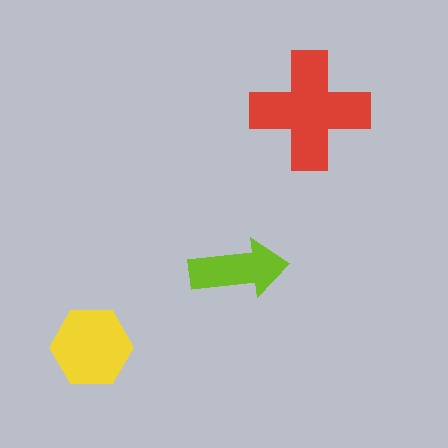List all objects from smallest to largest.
The lime arrow, the yellow hexagon, the red cross.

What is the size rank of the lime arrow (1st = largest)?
3rd.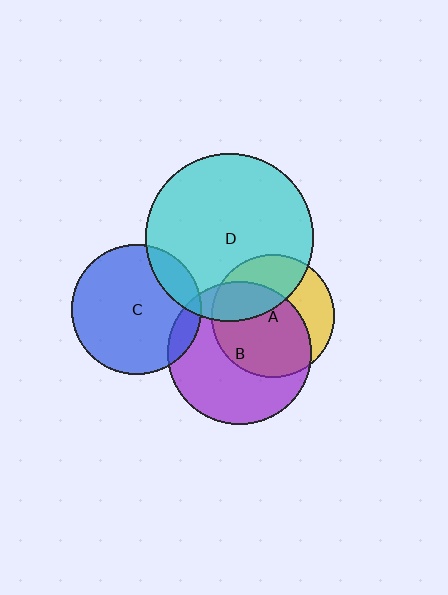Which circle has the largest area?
Circle D (cyan).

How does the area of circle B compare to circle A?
Approximately 1.4 times.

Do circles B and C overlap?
Yes.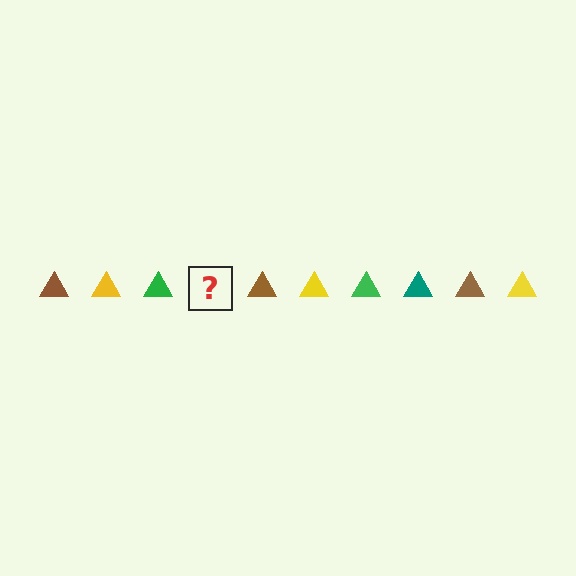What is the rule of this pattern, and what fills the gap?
The rule is that the pattern cycles through brown, yellow, green, teal triangles. The gap should be filled with a teal triangle.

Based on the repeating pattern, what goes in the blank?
The blank should be a teal triangle.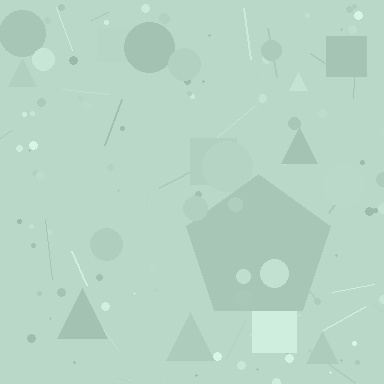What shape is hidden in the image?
A pentagon is hidden in the image.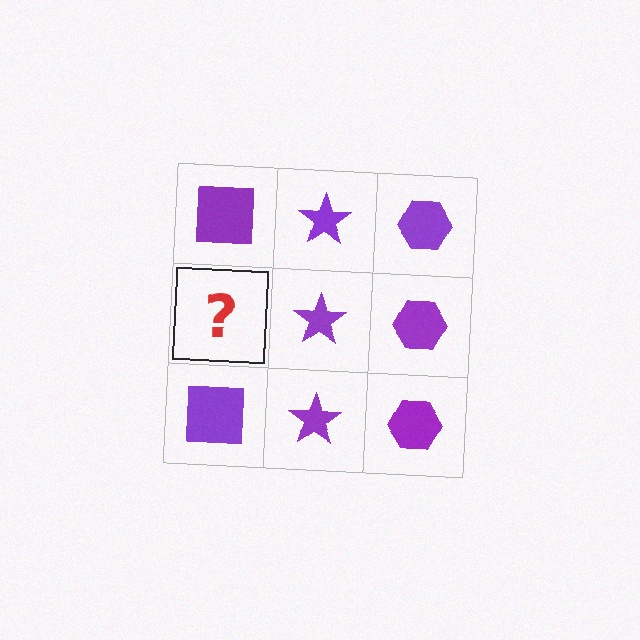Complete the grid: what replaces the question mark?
The question mark should be replaced with a purple square.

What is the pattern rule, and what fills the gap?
The rule is that each column has a consistent shape. The gap should be filled with a purple square.